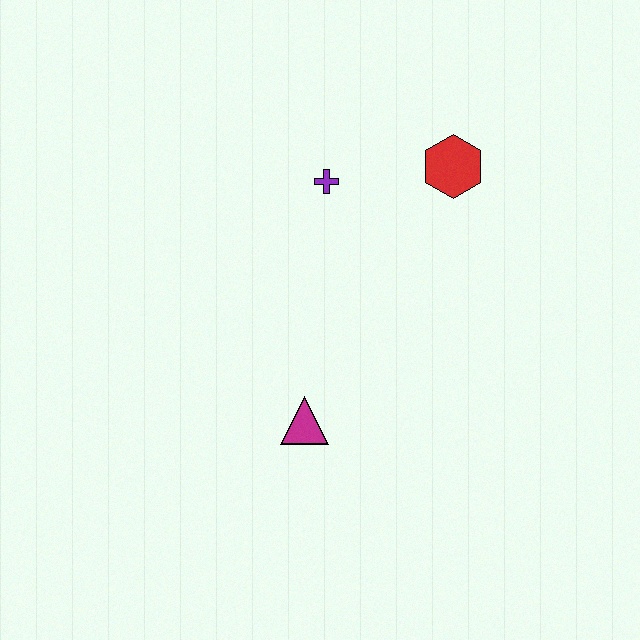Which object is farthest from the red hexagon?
The magenta triangle is farthest from the red hexagon.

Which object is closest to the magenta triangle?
The purple cross is closest to the magenta triangle.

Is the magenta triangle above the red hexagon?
No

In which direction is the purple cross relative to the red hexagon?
The purple cross is to the left of the red hexagon.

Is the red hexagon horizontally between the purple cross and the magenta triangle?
No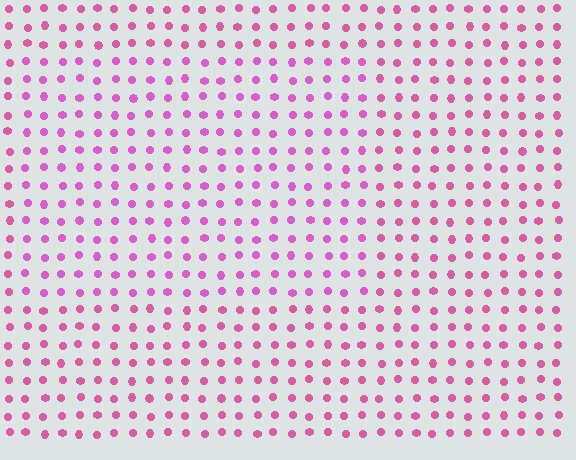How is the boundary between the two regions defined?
The boundary is defined purely by a slight shift in hue (about 20 degrees). Spacing, size, and orientation are identical on both sides.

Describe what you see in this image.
The image is filled with small pink elements in a uniform arrangement. A rectangle-shaped region is visible where the elements are tinted to a slightly different hue, forming a subtle color boundary.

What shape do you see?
I see a rectangle.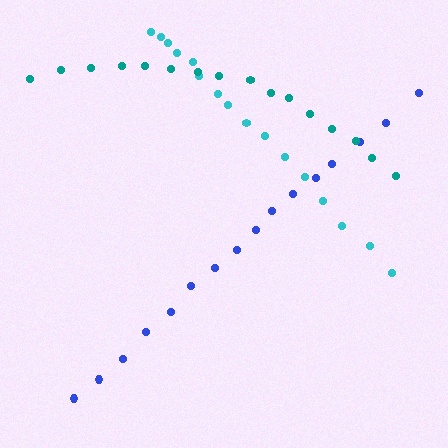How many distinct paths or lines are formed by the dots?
There are 3 distinct paths.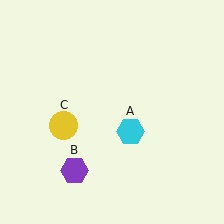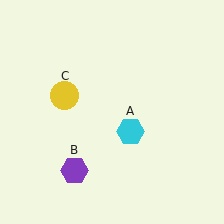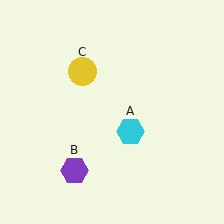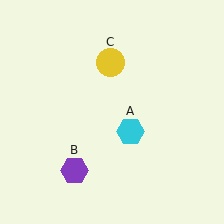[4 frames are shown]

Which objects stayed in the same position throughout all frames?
Cyan hexagon (object A) and purple hexagon (object B) remained stationary.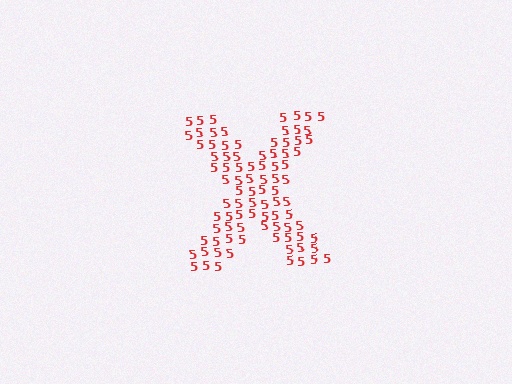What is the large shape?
The large shape is the letter X.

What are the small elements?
The small elements are digit 5's.